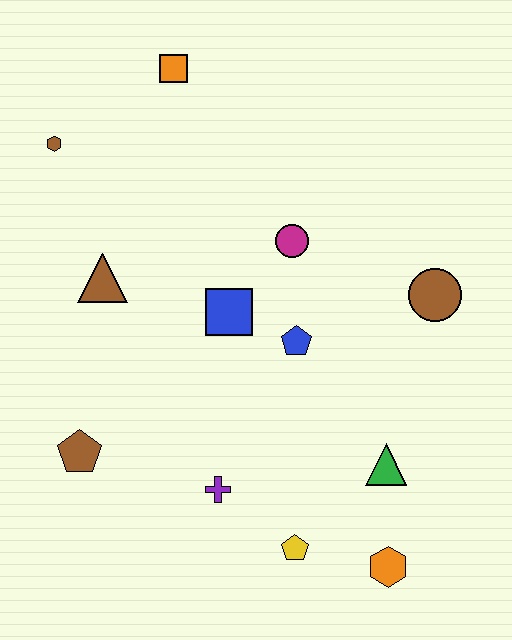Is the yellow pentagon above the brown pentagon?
No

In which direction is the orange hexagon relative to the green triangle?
The orange hexagon is below the green triangle.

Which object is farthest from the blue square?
The orange hexagon is farthest from the blue square.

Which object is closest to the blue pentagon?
The blue square is closest to the blue pentagon.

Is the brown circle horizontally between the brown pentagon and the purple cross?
No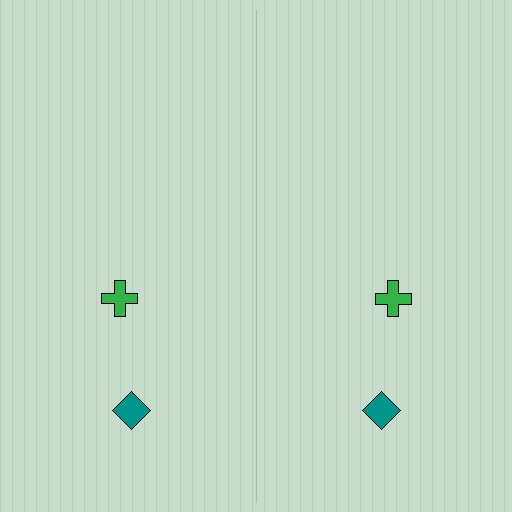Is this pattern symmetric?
Yes, this pattern has bilateral (reflection) symmetry.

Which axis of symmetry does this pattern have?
The pattern has a vertical axis of symmetry running through the center of the image.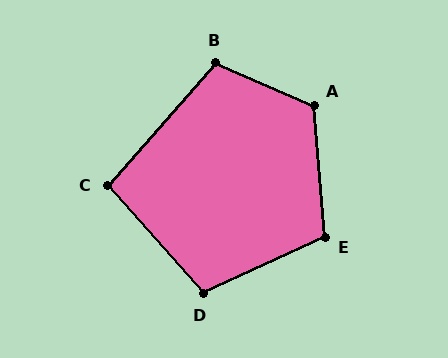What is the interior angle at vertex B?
Approximately 108 degrees (obtuse).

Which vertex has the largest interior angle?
A, at approximately 118 degrees.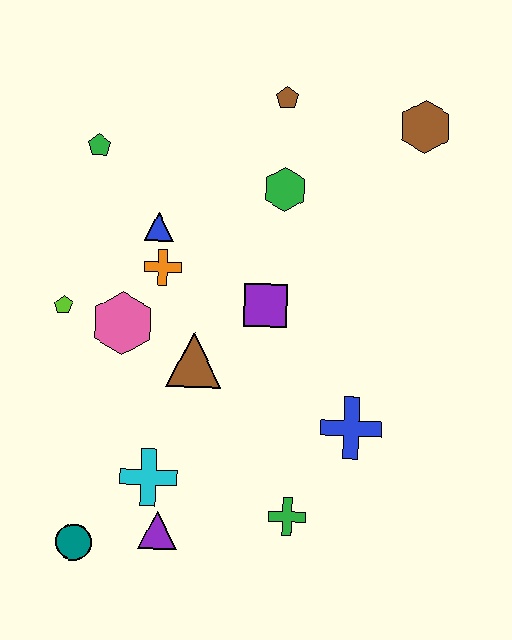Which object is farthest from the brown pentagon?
The teal circle is farthest from the brown pentagon.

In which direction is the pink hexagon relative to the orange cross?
The pink hexagon is below the orange cross.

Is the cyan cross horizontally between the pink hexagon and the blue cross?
Yes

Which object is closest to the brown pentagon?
The green hexagon is closest to the brown pentagon.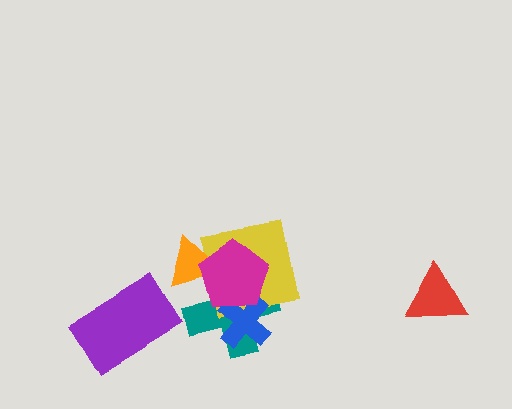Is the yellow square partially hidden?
Yes, it is partially covered by another shape.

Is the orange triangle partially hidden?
Yes, it is partially covered by another shape.